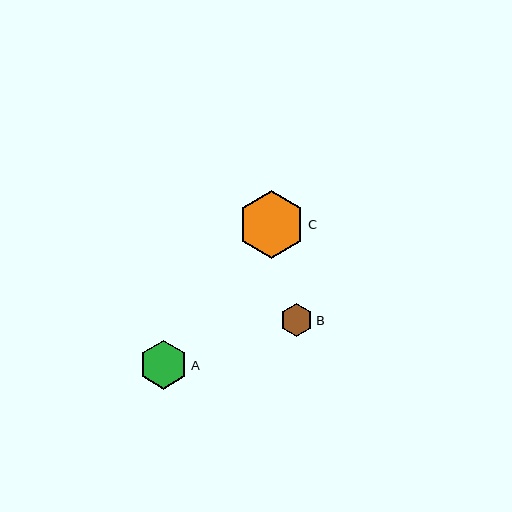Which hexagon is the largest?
Hexagon C is the largest with a size of approximately 68 pixels.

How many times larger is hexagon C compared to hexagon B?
Hexagon C is approximately 2.1 times the size of hexagon B.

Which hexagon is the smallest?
Hexagon B is the smallest with a size of approximately 33 pixels.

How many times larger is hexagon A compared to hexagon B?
Hexagon A is approximately 1.5 times the size of hexagon B.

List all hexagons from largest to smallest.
From largest to smallest: C, A, B.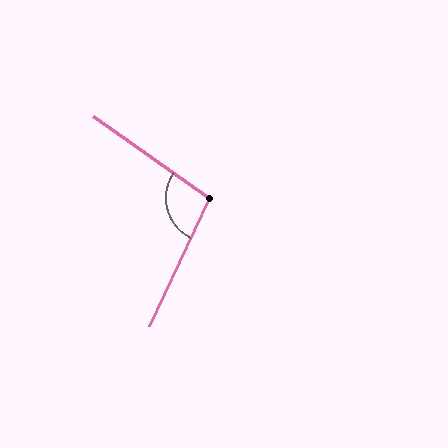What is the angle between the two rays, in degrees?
Approximately 100 degrees.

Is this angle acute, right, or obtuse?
It is obtuse.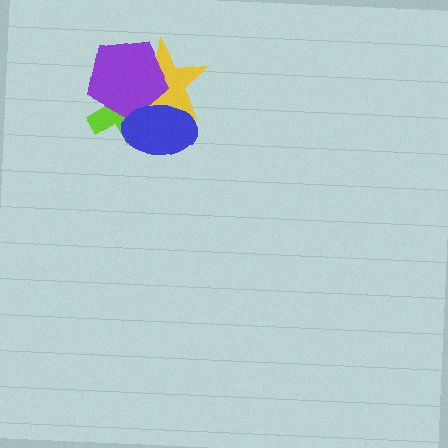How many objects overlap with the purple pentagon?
3 objects overlap with the purple pentagon.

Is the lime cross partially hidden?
Yes, it is partially covered by another shape.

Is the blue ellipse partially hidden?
No, no other shape covers it.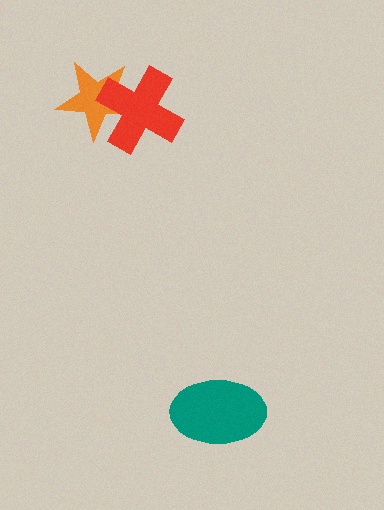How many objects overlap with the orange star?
1 object overlaps with the orange star.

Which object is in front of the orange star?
The red cross is in front of the orange star.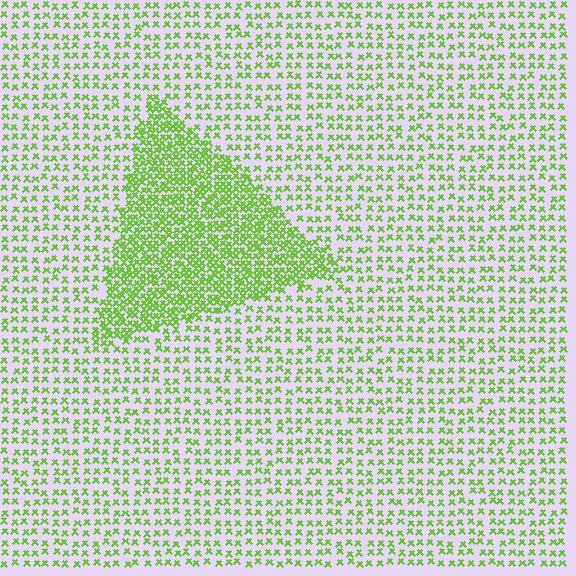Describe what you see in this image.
The image contains small lime elements arranged at two different densities. A triangle-shaped region is visible where the elements are more densely packed than the surrounding area.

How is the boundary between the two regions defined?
The boundary is defined by a change in element density (approximately 2.3x ratio). All elements are the same color, size, and shape.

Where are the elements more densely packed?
The elements are more densely packed inside the triangle boundary.